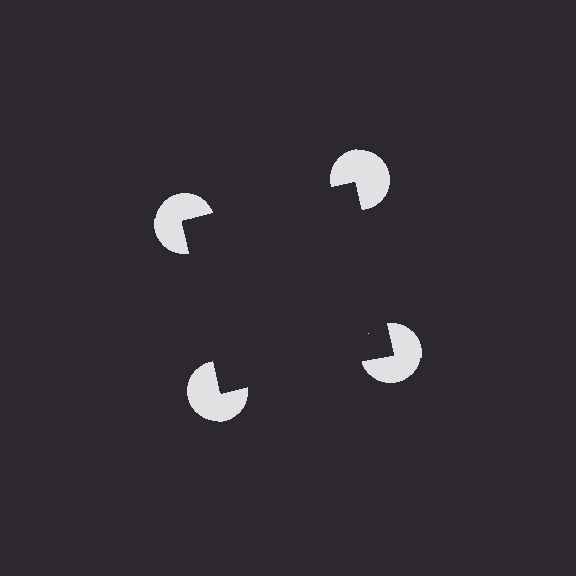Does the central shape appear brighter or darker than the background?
It typically appears slightly darker than the background, even though no actual brightness change is drawn.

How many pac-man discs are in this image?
There are 4 — one at each vertex of the illusory square.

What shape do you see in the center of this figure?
An illusory square — its edges are inferred from the aligned wedge cuts in the pac-man discs, not physically drawn.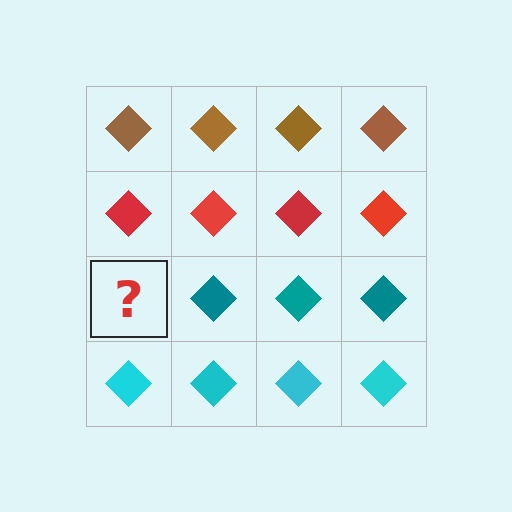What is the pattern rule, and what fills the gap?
The rule is that each row has a consistent color. The gap should be filled with a teal diamond.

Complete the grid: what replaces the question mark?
The question mark should be replaced with a teal diamond.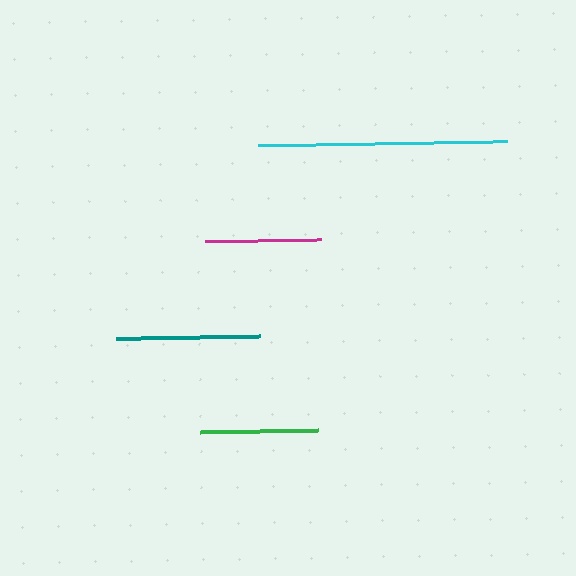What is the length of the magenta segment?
The magenta segment is approximately 116 pixels long.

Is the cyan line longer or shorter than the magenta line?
The cyan line is longer than the magenta line.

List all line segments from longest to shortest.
From longest to shortest: cyan, teal, green, magenta.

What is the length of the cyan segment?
The cyan segment is approximately 249 pixels long.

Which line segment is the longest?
The cyan line is the longest at approximately 249 pixels.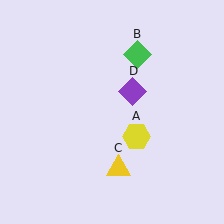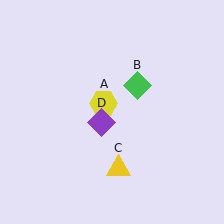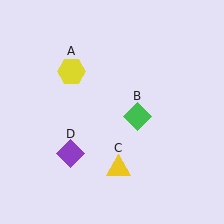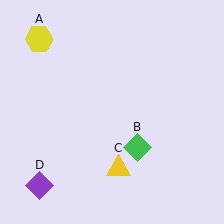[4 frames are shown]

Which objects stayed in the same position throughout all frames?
Yellow triangle (object C) remained stationary.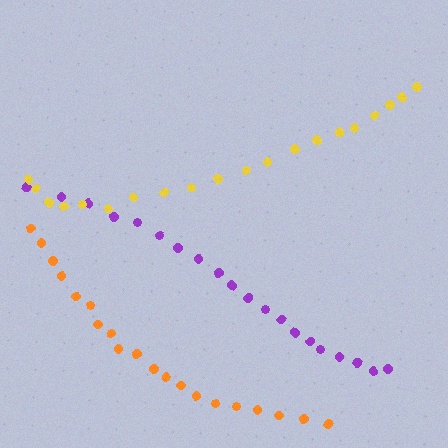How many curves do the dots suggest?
There are 3 distinct paths.